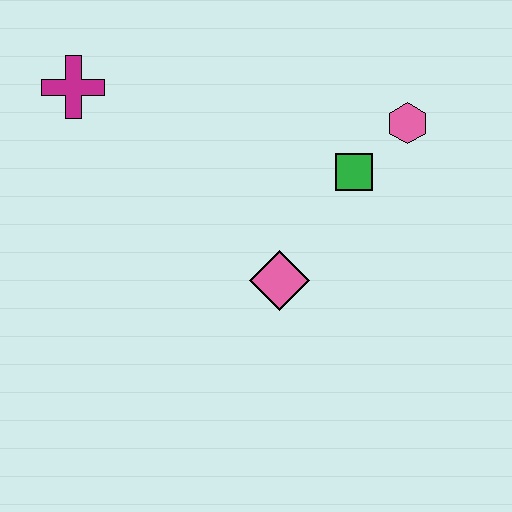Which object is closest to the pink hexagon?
The green square is closest to the pink hexagon.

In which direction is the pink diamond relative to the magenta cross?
The pink diamond is to the right of the magenta cross.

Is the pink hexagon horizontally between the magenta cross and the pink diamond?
No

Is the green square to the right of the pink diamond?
Yes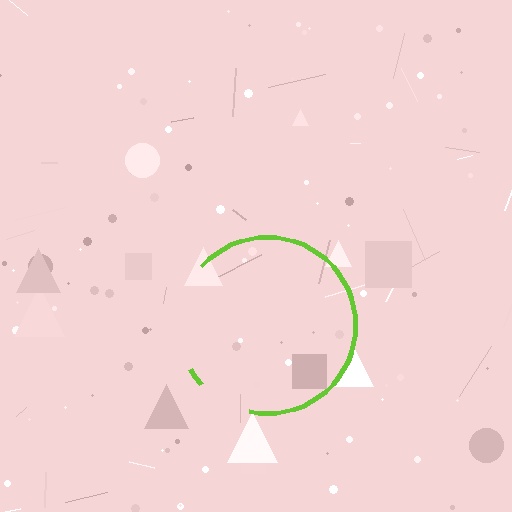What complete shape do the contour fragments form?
The contour fragments form a circle.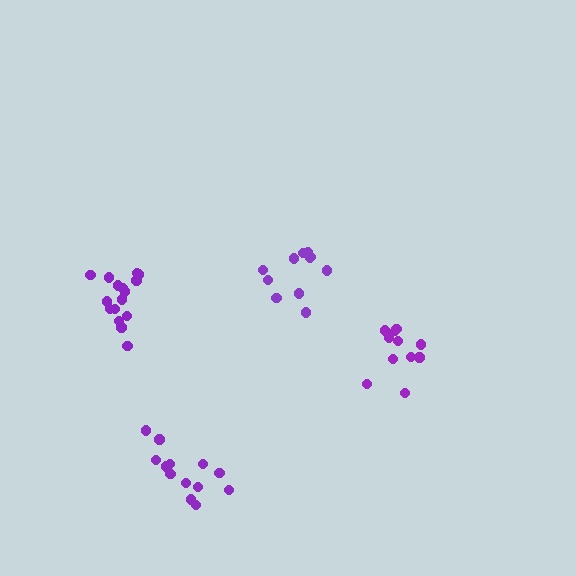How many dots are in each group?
Group 1: 11 dots, Group 2: 13 dots, Group 3: 11 dots, Group 4: 16 dots (51 total).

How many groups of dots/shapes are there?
There are 4 groups.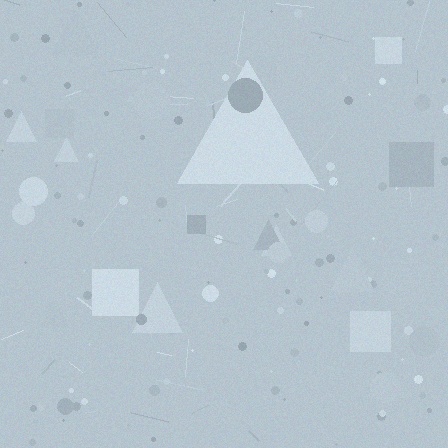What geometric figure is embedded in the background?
A triangle is embedded in the background.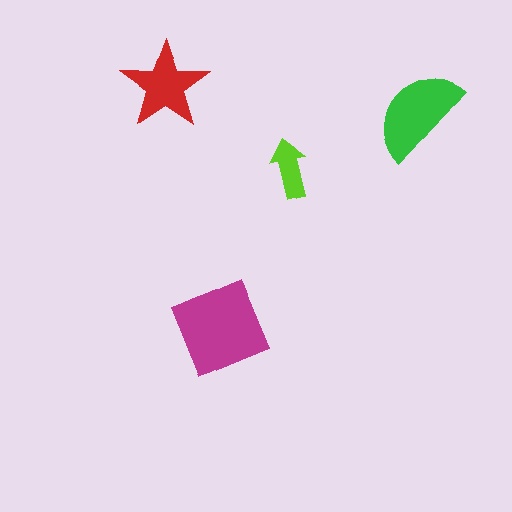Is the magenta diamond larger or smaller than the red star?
Larger.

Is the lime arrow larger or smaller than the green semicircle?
Smaller.